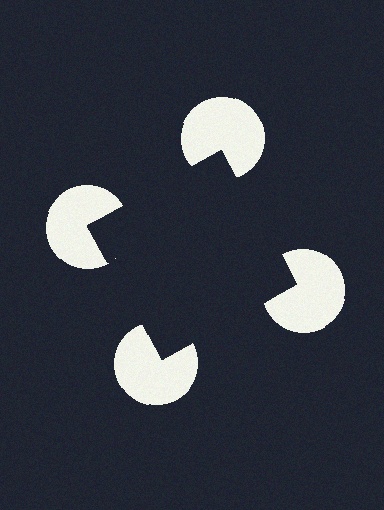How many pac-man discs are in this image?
There are 4 — one at each vertex of the illusory square.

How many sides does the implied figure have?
4 sides.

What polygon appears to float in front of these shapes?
An illusory square — its edges are inferred from the aligned wedge cuts in the pac-man discs, not physically drawn.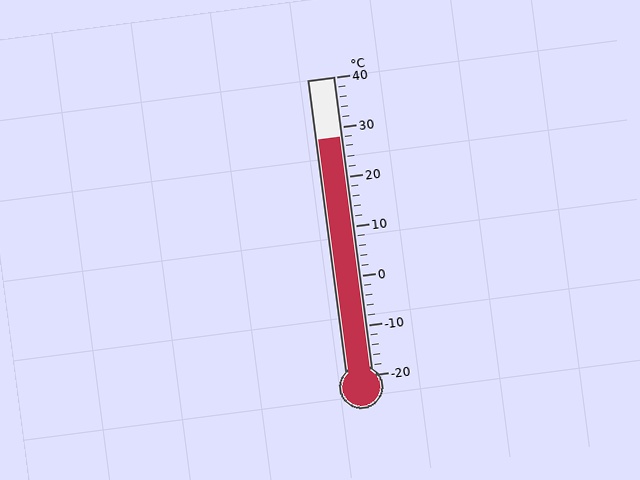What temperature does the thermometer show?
The thermometer shows approximately 28°C.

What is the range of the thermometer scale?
The thermometer scale ranges from -20°C to 40°C.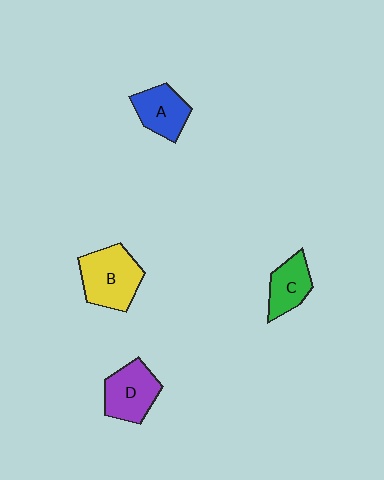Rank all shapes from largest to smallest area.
From largest to smallest: B (yellow), D (purple), A (blue), C (green).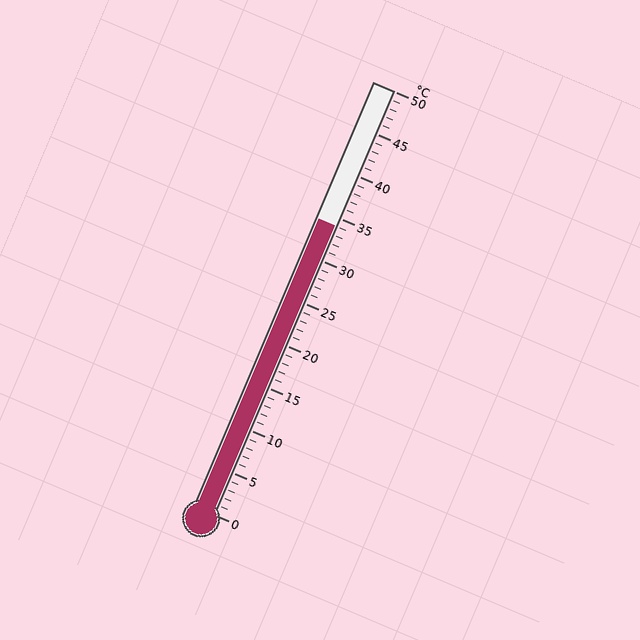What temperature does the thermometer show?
The thermometer shows approximately 34°C.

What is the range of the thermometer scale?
The thermometer scale ranges from 0°C to 50°C.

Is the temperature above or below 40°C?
The temperature is below 40°C.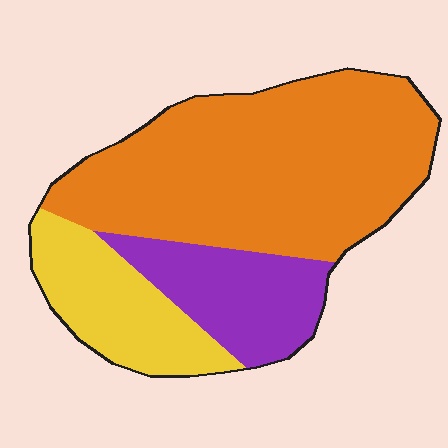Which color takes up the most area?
Orange, at roughly 60%.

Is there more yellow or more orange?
Orange.